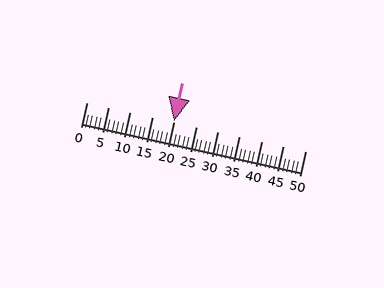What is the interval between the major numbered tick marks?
The major tick marks are spaced 5 units apart.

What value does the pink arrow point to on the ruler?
The pink arrow points to approximately 20.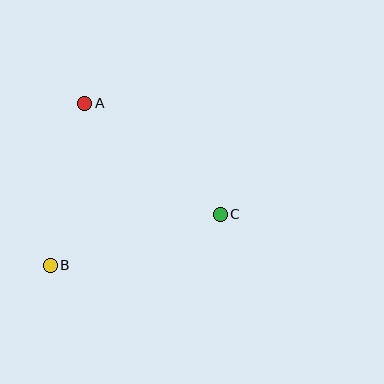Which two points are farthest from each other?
Points B and C are farthest from each other.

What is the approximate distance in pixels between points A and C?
The distance between A and C is approximately 175 pixels.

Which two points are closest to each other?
Points A and B are closest to each other.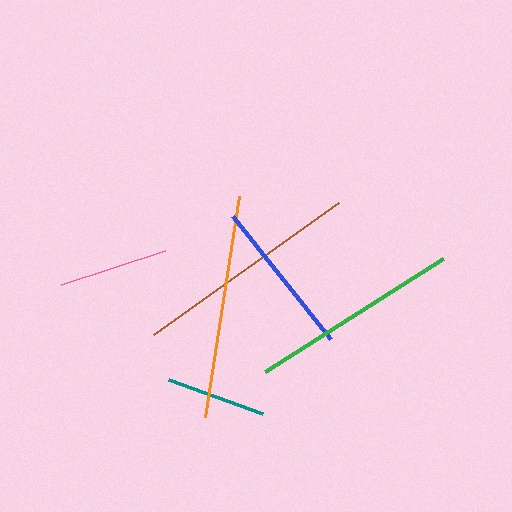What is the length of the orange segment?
The orange segment is approximately 224 pixels long.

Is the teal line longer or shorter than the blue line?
The blue line is longer than the teal line.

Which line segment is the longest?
The brown line is the longest at approximately 227 pixels.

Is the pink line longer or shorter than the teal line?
The pink line is longer than the teal line.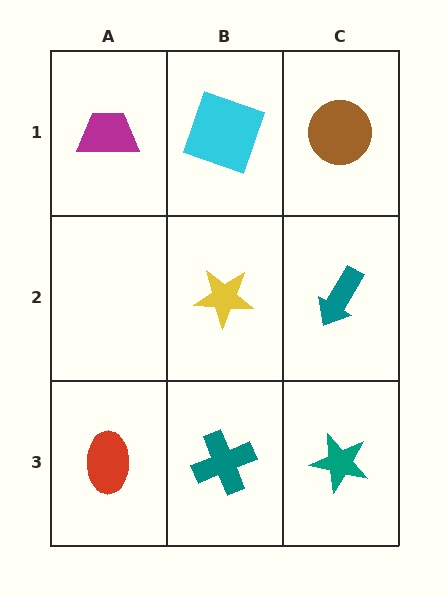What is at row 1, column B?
A cyan square.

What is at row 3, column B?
A teal cross.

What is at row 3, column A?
A red ellipse.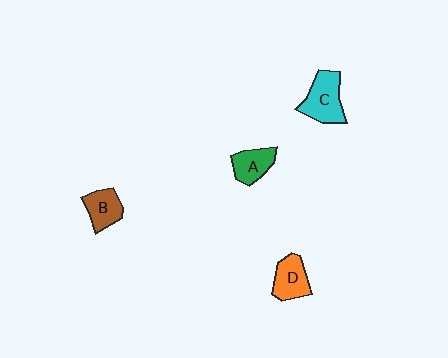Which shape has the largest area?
Shape C (cyan).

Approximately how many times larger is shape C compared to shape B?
Approximately 1.4 times.